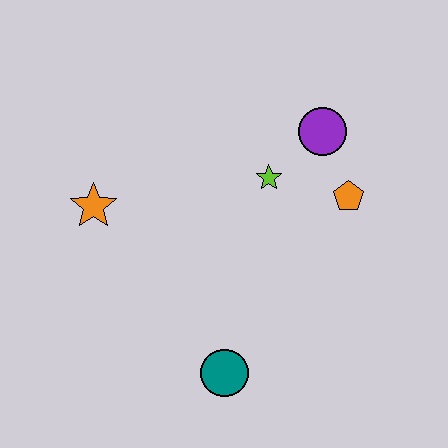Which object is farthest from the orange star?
The orange pentagon is farthest from the orange star.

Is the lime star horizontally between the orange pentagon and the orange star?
Yes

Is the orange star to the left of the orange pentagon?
Yes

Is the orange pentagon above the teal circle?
Yes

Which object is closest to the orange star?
The lime star is closest to the orange star.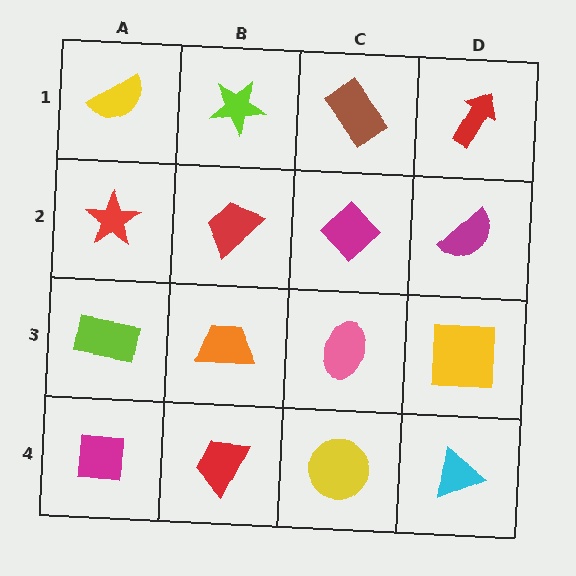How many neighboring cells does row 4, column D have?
2.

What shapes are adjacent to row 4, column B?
An orange trapezoid (row 3, column B), a magenta square (row 4, column A), a yellow circle (row 4, column C).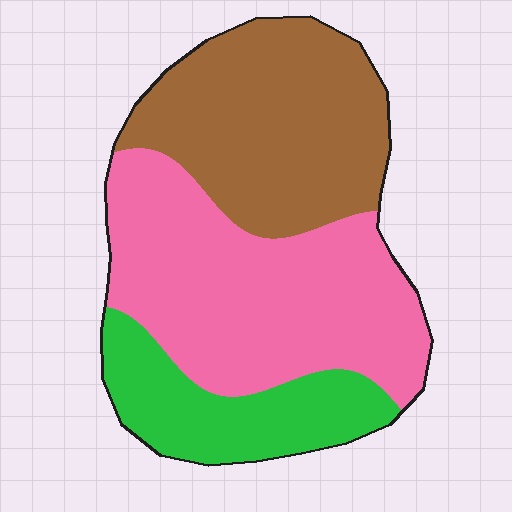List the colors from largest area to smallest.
From largest to smallest: pink, brown, green.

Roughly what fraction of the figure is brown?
Brown takes up between a third and a half of the figure.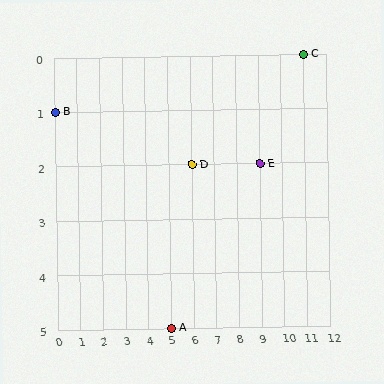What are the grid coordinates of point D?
Point D is at grid coordinates (6, 2).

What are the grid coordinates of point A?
Point A is at grid coordinates (5, 5).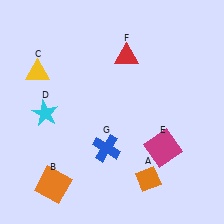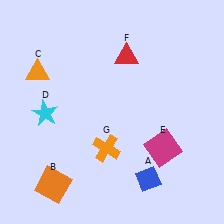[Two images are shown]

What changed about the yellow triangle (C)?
In Image 1, C is yellow. In Image 2, it changed to orange.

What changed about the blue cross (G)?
In Image 1, G is blue. In Image 2, it changed to orange.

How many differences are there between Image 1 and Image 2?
There are 3 differences between the two images.